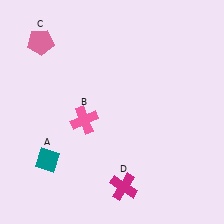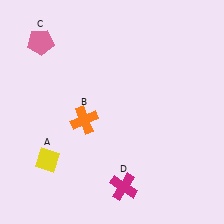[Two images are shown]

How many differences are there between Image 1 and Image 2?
There are 2 differences between the two images.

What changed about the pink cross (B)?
In Image 1, B is pink. In Image 2, it changed to orange.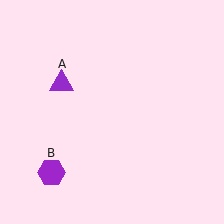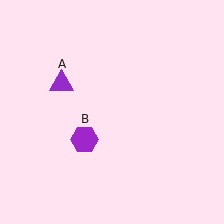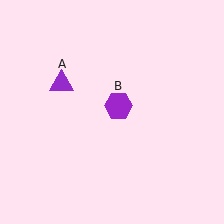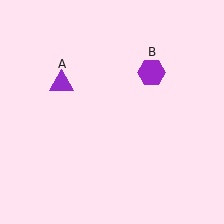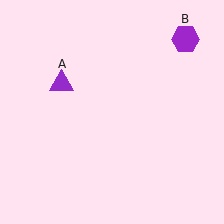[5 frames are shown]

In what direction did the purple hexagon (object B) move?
The purple hexagon (object B) moved up and to the right.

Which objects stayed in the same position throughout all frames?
Purple triangle (object A) remained stationary.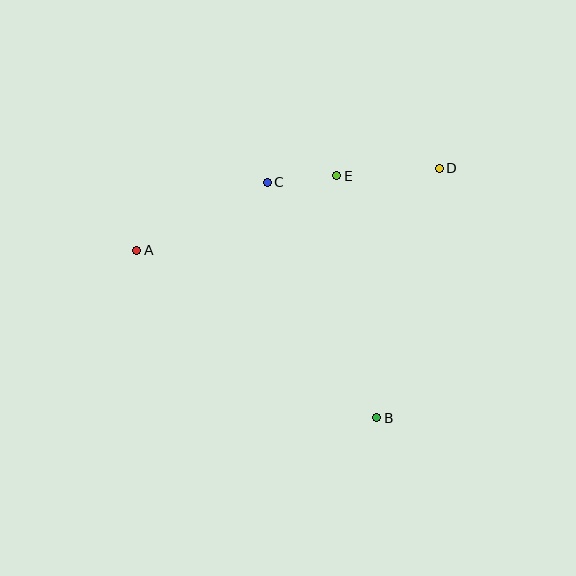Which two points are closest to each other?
Points C and E are closest to each other.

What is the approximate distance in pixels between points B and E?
The distance between B and E is approximately 245 pixels.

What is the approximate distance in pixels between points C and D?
The distance between C and D is approximately 172 pixels.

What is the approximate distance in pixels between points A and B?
The distance between A and B is approximately 293 pixels.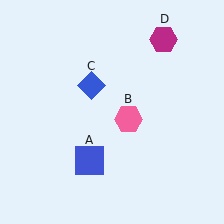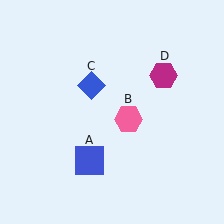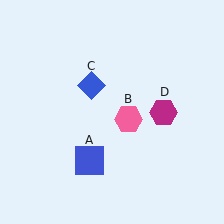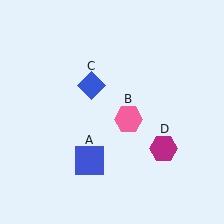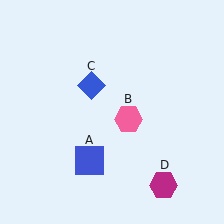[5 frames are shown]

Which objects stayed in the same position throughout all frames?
Blue square (object A) and pink hexagon (object B) and blue diamond (object C) remained stationary.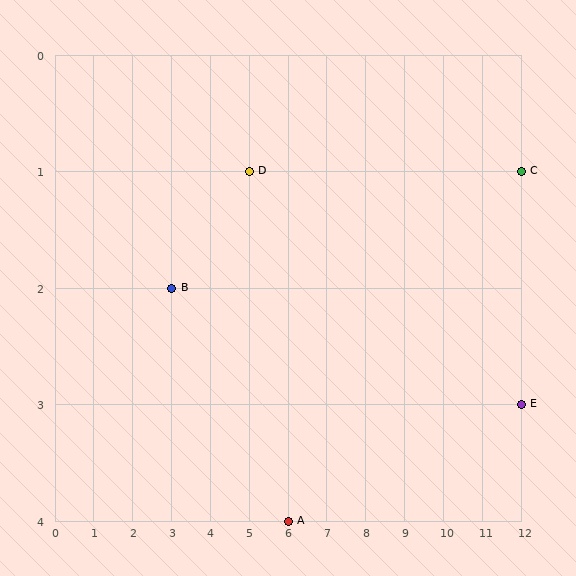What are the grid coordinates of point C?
Point C is at grid coordinates (12, 1).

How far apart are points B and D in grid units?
Points B and D are 2 columns and 1 row apart (about 2.2 grid units diagonally).